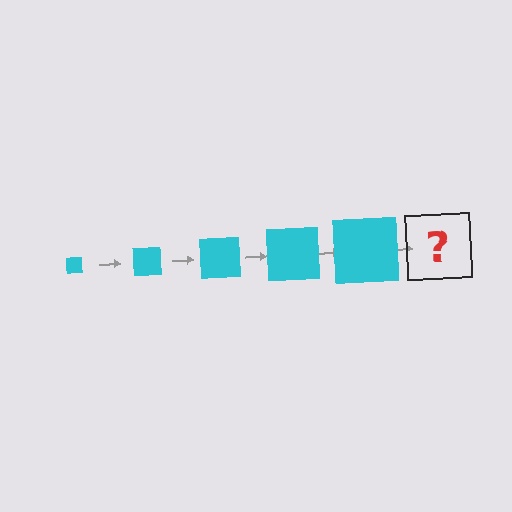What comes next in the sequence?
The next element should be a cyan square, larger than the previous one.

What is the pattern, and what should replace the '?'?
The pattern is that the square gets progressively larger each step. The '?' should be a cyan square, larger than the previous one.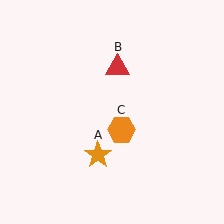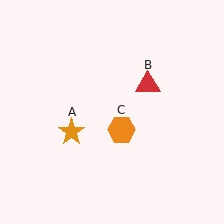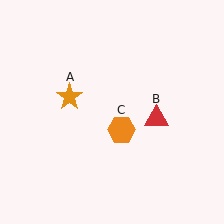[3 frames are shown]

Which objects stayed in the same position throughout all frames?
Orange hexagon (object C) remained stationary.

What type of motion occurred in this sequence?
The orange star (object A), red triangle (object B) rotated clockwise around the center of the scene.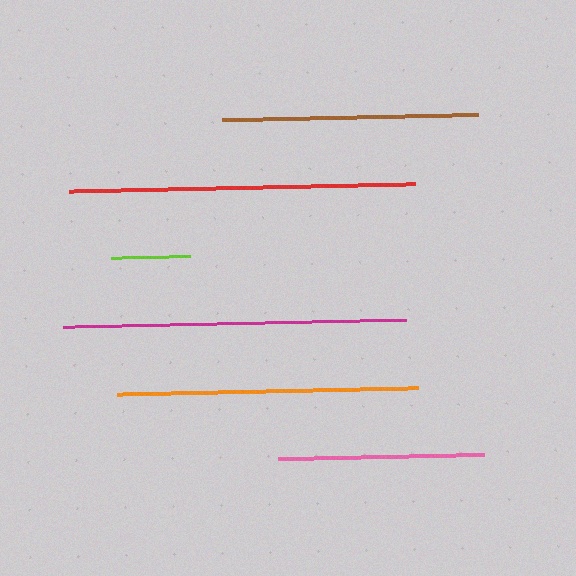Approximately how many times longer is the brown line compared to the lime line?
The brown line is approximately 3.2 times the length of the lime line.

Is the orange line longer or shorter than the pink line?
The orange line is longer than the pink line.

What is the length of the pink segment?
The pink segment is approximately 206 pixels long.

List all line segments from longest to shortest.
From longest to shortest: red, magenta, orange, brown, pink, lime.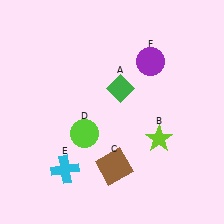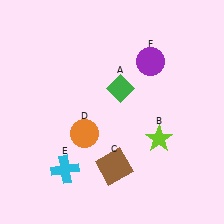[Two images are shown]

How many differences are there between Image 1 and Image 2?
There is 1 difference between the two images.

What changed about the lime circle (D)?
In Image 1, D is lime. In Image 2, it changed to orange.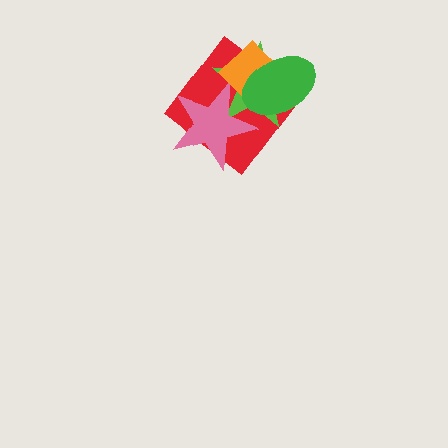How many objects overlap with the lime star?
4 objects overlap with the lime star.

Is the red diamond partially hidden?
Yes, it is partially covered by another shape.